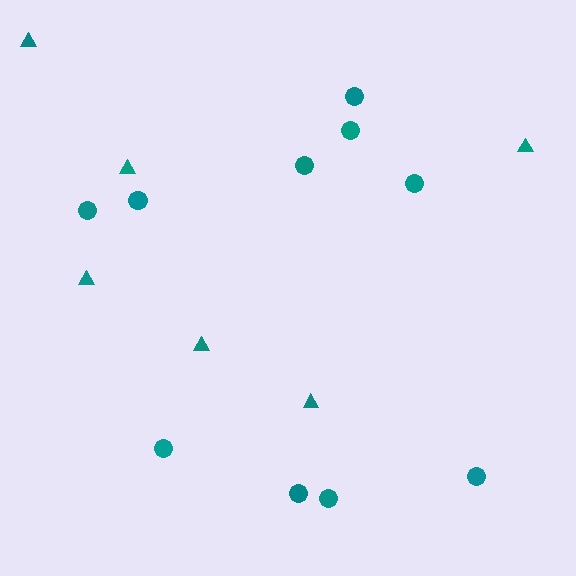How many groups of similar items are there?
There are 2 groups: one group of circles (10) and one group of triangles (6).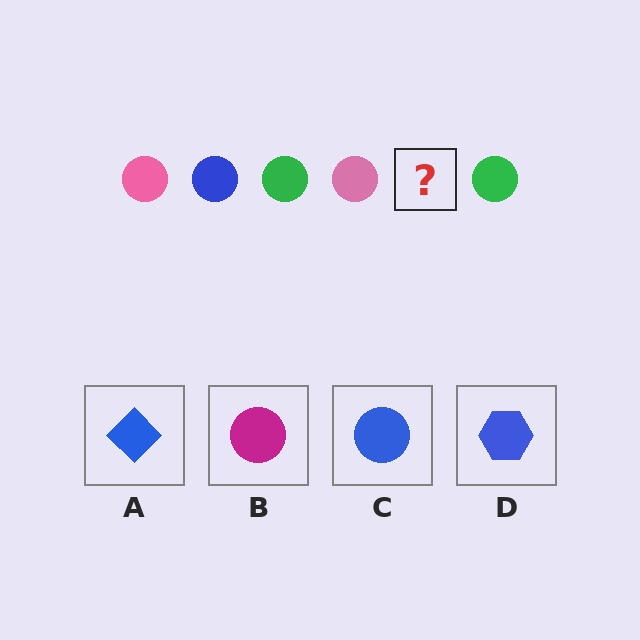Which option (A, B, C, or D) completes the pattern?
C.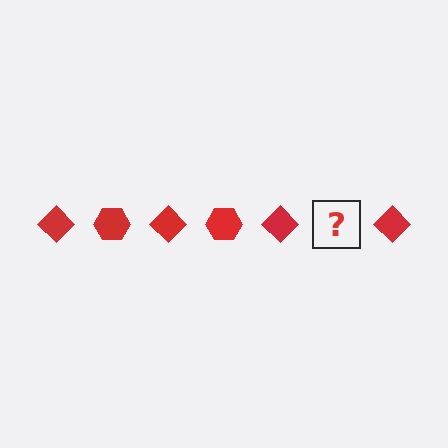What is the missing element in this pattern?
The missing element is a red hexagon.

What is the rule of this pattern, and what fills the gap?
The rule is that the pattern cycles through diamond, hexagon shapes in red. The gap should be filled with a red hexagon.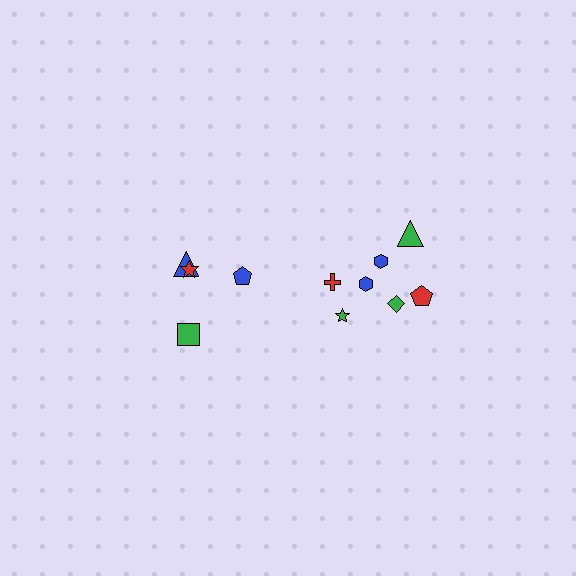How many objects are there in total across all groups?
There are 11 objects.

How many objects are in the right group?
There are 7 objects.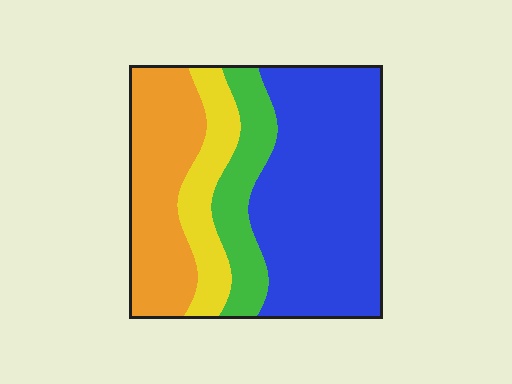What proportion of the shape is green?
Green covers 15% of the shape.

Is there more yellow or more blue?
Blue.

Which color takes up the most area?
Blue, at roughly 45%.